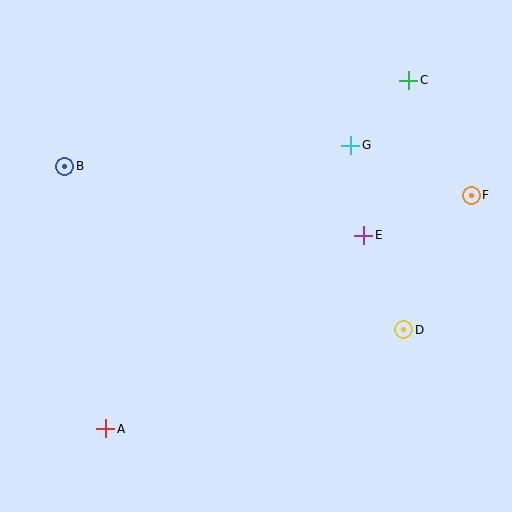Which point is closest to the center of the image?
Point E at (364, 235) is closest to the center.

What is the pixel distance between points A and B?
The distance between A and B is 266 pixels.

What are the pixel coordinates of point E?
Point E is at (364, 235).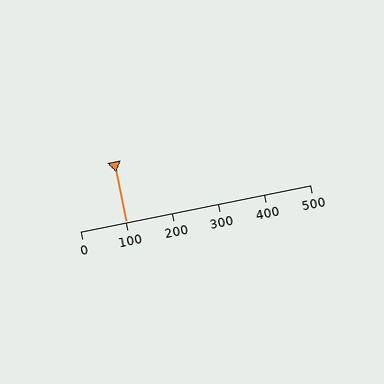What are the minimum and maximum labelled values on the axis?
The axis runs from 0 to 500.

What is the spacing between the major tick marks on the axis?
The major ticks are spaced 100 apart.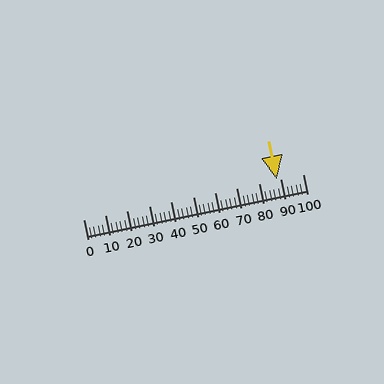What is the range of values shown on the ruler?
The ruler shows values from 0 to 100.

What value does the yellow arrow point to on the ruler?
The yellow arrow points to approximately 88.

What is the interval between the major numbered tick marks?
The major tick marks are spaced 10 units apart.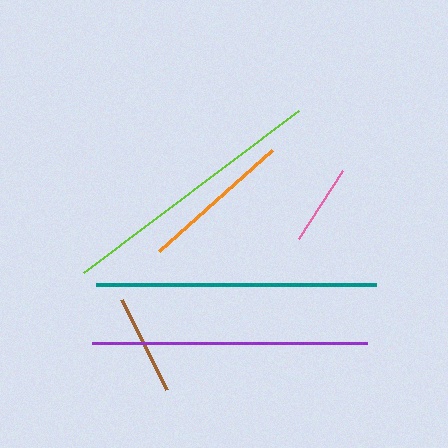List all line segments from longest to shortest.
From longest to shortest: teal, purple, lime, orange, brown, pink.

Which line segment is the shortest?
The pink line is the shortest at approximately 80 pixels.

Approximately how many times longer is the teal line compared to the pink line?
The teal line is approximately 3.5 times the length of the pink line.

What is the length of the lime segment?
The lime segment is approximately 269 pixels long.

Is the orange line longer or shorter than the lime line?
The lime line is longer than the orange line.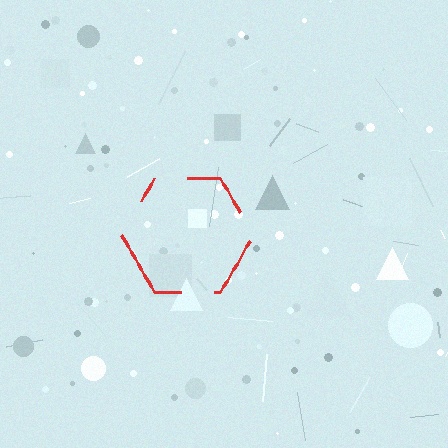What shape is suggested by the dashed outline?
The dashed outline suggests a hexagon.